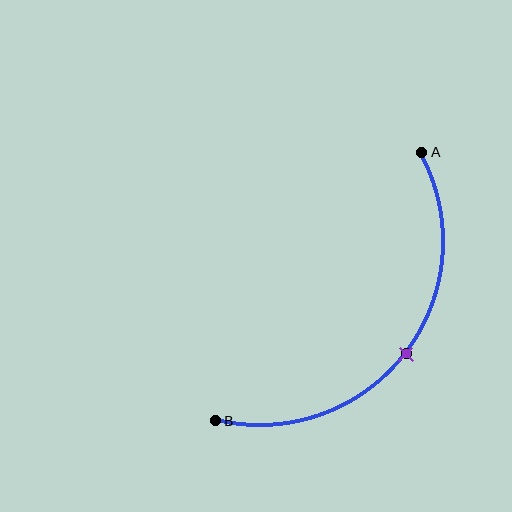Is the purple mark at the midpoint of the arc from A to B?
Yes. The purple mark lies on the arc at equal arc-length from both A and B — it is the arc midpoint.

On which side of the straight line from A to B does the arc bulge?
The arc bulges below and to the right of the straight line connecting A and B.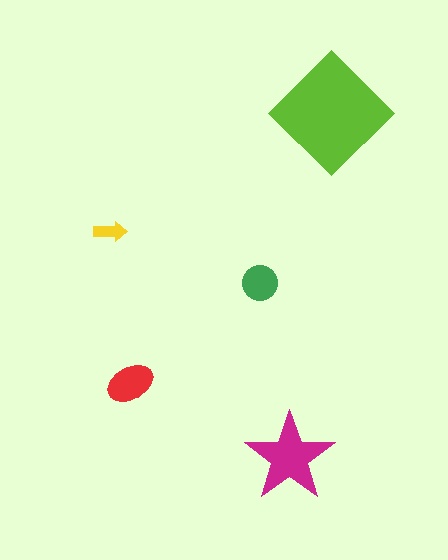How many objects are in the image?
There are 5 objects in the image.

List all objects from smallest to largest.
The yellow arrow, the green circle, the red ellipse, the magenta star, the lime diamond.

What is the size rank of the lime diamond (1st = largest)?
1st.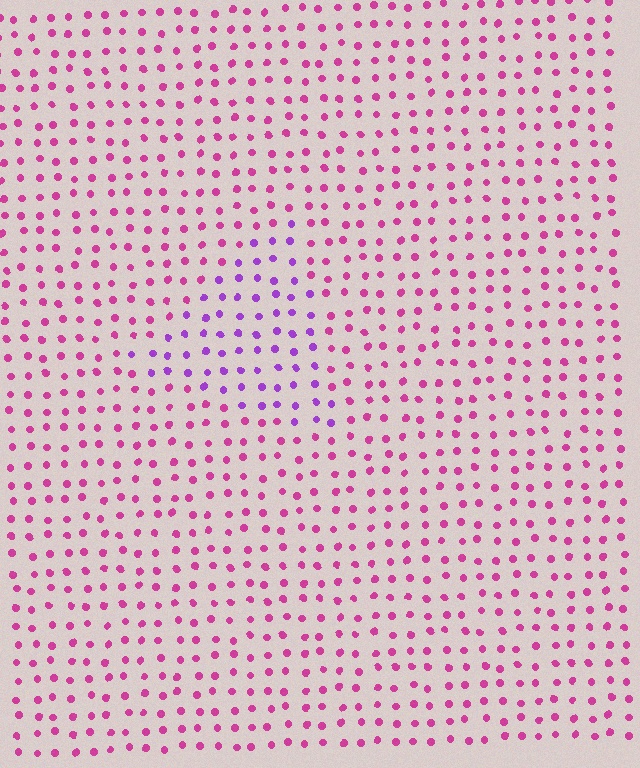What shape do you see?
I see a triangle.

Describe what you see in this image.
The image is filled with small magenta elements in a uniform arrangement. A triangle-shaped region is visible where the elements are tinted to a slightly different hue, forming a subtle color boundary.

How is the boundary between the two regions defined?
The boundary is defined purely by a slight shift in hue (about 41 degrees). Spacing, size, and orientation are identical on both sides.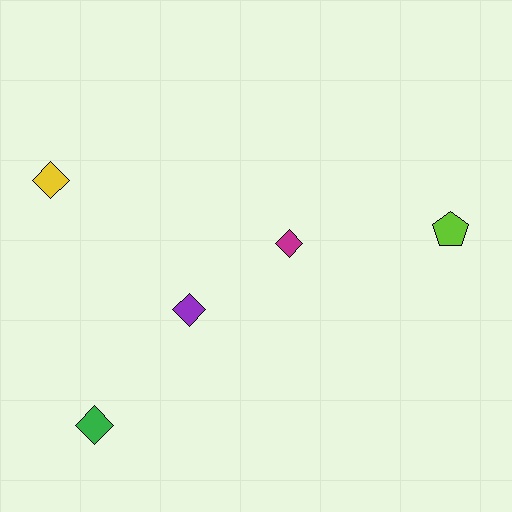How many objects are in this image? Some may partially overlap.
There are 5 objects.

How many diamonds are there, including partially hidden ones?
There are 4 diamonds.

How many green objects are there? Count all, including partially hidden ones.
There is 1 green object.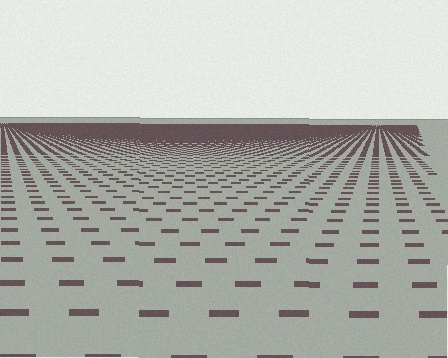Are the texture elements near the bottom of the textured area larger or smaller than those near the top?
Larger. Near the bottom, elements are closer to the viewer and appear at a bigger on-screen size.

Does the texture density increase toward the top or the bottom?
Density increases toward the top.